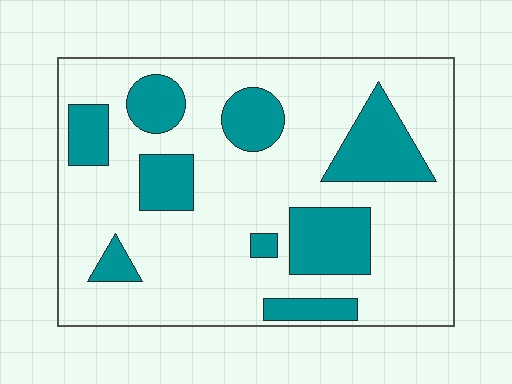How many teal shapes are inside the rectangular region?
9.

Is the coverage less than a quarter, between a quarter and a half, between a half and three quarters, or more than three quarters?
Between a quarter and a half.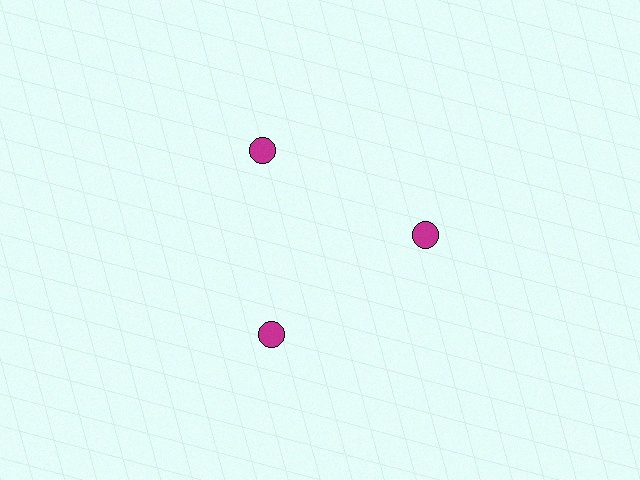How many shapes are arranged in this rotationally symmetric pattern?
There are 3 shapes, arranged in 3 groups of 1.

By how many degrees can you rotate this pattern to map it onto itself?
The pattern maps onto itself every 120 degrees of rotation.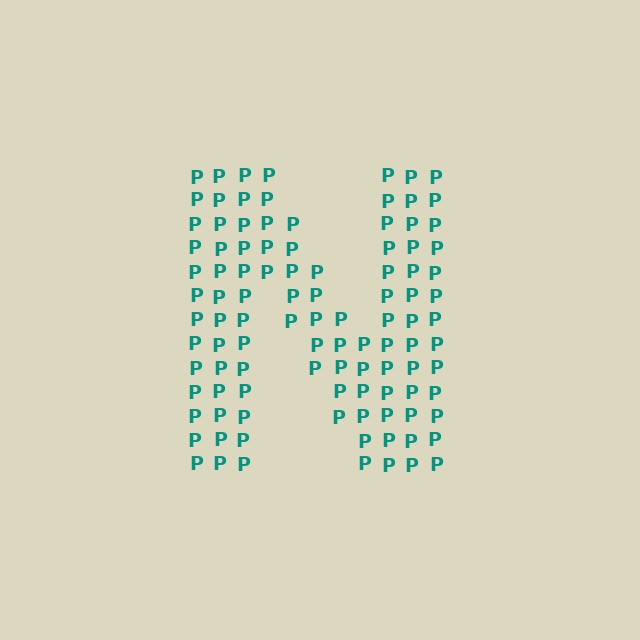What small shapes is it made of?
It is made of small letter P's.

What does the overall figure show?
The overall figure shows the letter N.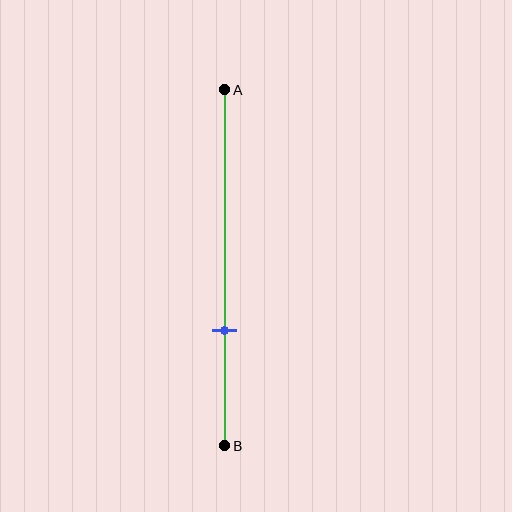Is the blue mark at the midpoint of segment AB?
No, the mark is at about 70% from A, not at the 50% midpoint.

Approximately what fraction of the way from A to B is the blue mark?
The blue mark is approximately 70% of the way from A to B.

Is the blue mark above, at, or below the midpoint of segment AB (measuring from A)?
The blue mark is below the midpoint of segment AB.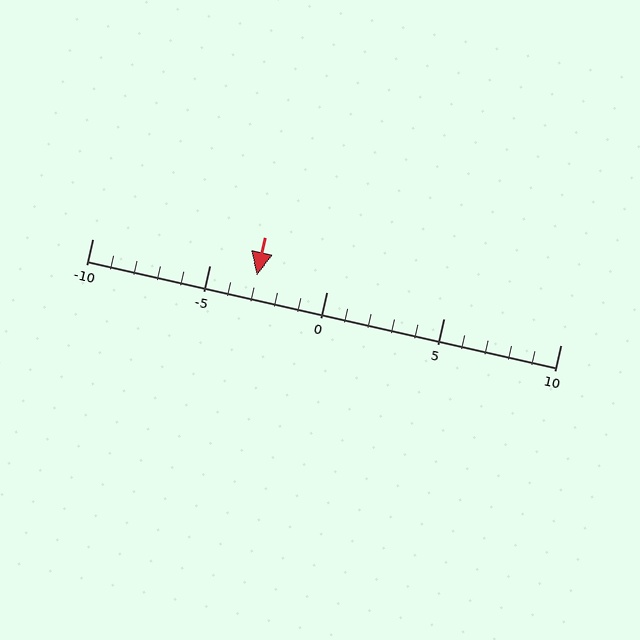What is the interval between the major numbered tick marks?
The major tick marks are spaced 5 units apart.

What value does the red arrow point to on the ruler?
The red arrow points to approximately -3.